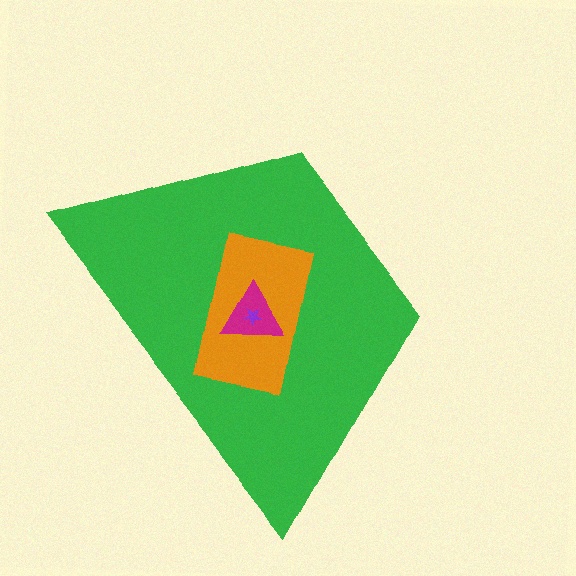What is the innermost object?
The purple star.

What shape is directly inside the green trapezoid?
The orange rectangle.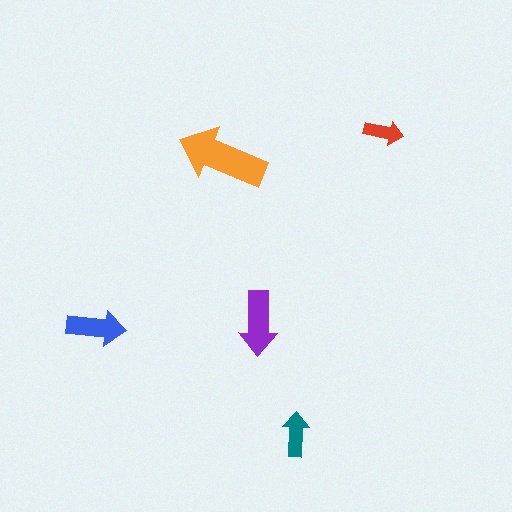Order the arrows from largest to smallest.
the orange one, the purple one, the blue one, the teal one, the red one.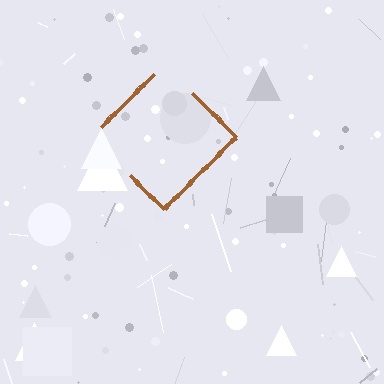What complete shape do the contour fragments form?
The contour fragments form a diamond.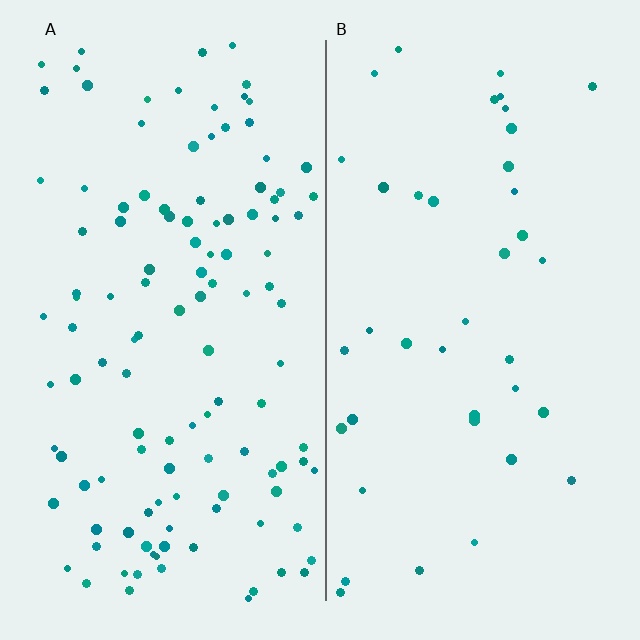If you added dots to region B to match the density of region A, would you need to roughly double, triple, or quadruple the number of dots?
Approximately triple.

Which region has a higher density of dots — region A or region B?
A (the left).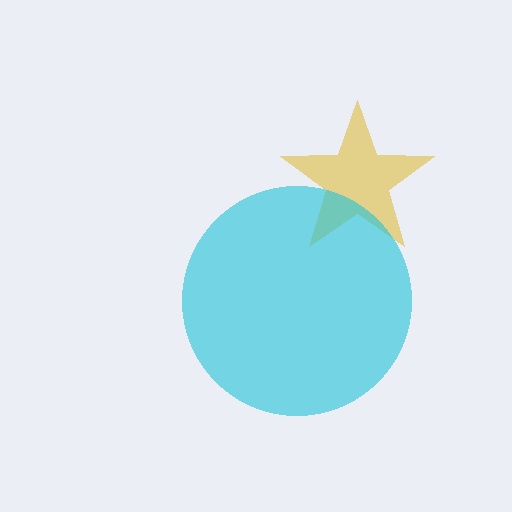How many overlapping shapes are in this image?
There are 2 overlapping shapes in the image.